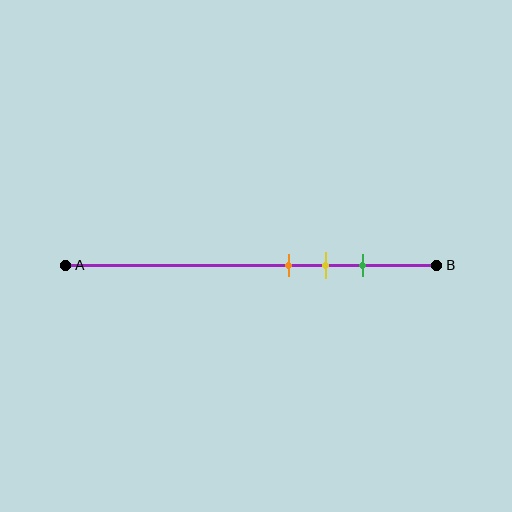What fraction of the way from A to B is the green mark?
The green mark is approximately 80% (0.8) of the way from A to B.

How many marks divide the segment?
There are 3 marks dividing the segment.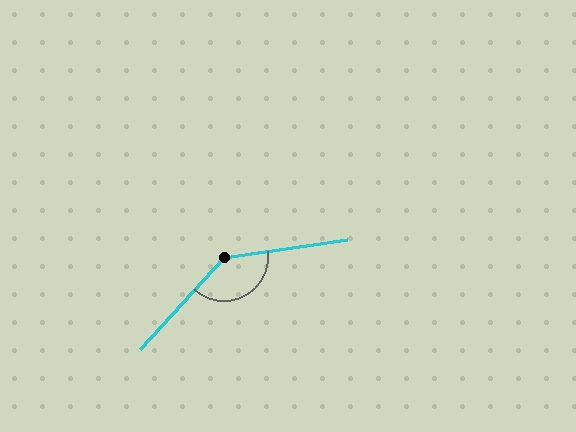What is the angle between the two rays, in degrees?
Approximately 141 degrees.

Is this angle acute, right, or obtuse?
It is obtuse.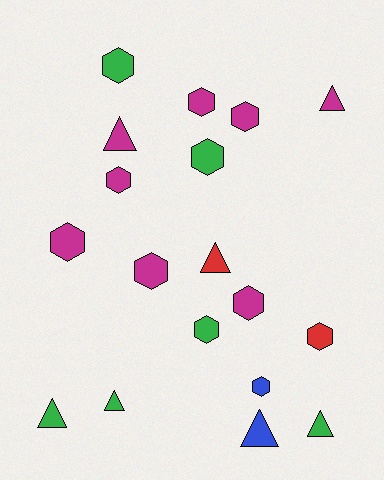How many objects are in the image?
There are 18 objects.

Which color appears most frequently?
Magenta, with 8 objects.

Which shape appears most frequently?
Hexagon, with 11 objects.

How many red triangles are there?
There is 1 red triangle.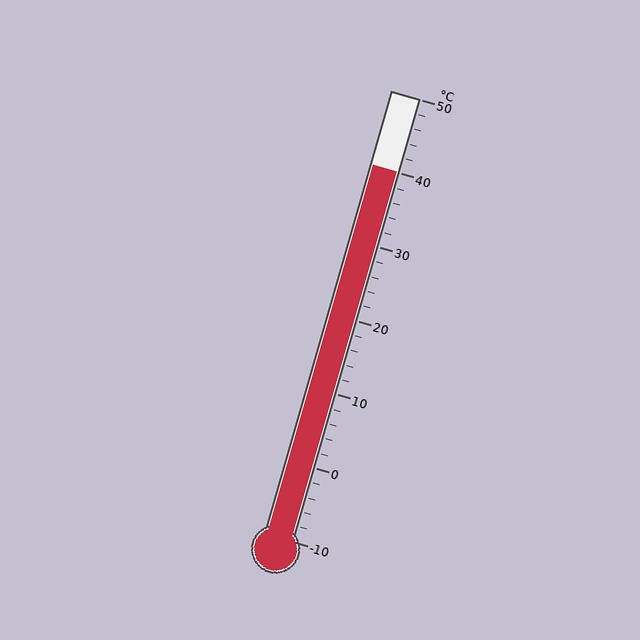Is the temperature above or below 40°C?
The temperature is at 40°C.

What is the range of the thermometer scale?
The thermometer scale ranges from -10°C to 50°C.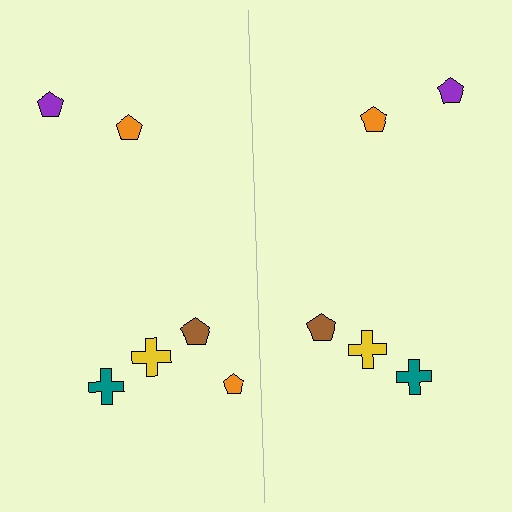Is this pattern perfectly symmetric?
No, the pattern is not perfectly symmetric. A orange pentagon is missing from the right side.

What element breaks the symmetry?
A orange pentagon is missing from the right side.